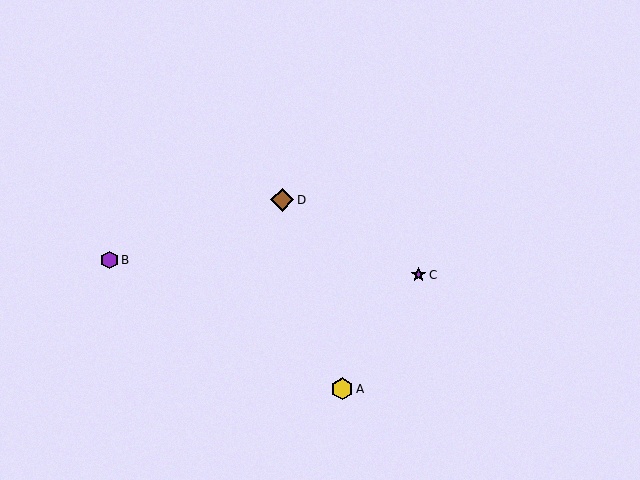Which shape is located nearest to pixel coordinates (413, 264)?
The purple star (labeled C) at (419, 275) is nearest to that location.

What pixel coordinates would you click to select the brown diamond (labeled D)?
Click at (282, 200) to select the brown diamond D.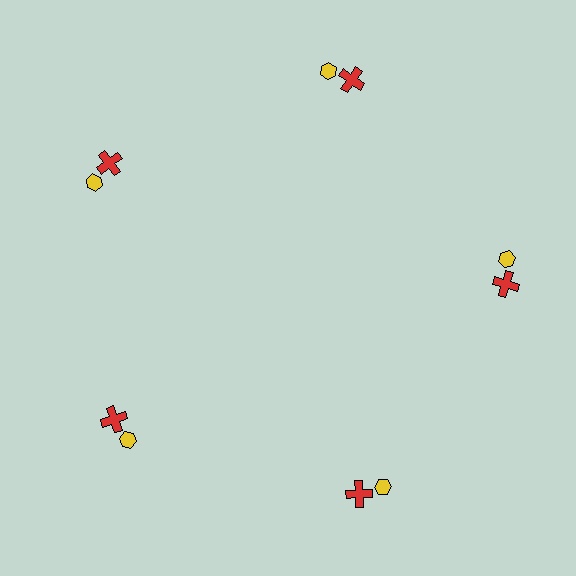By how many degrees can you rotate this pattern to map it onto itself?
The pattern maps onto itself every 72 degrees of rotation.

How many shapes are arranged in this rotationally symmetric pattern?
There are 10 shapes, arranged in 5 groups of 2.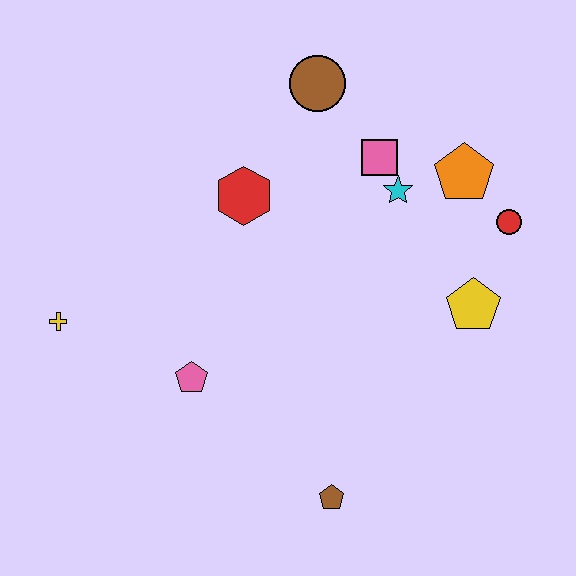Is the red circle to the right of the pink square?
Yes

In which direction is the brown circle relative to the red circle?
The brown circle is to the left of the red circle.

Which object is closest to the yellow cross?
The pink pentagon is closest to the yellow cross.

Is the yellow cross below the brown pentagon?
No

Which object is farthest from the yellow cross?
The red circle is farthest from the yellow cross.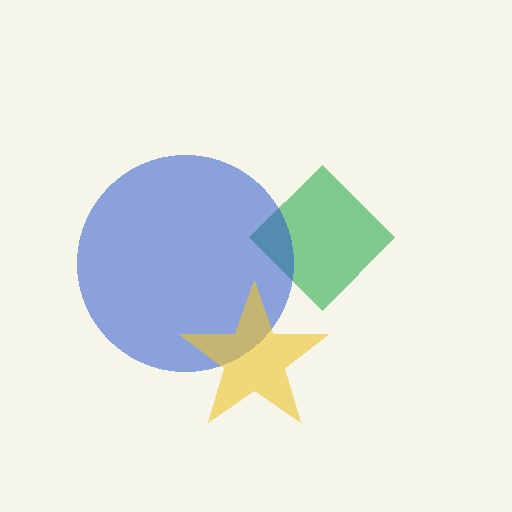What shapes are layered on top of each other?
The layered shapes are: a green diamond, a blue circle, a yellow star.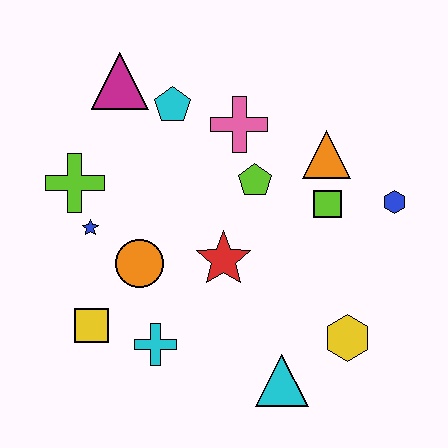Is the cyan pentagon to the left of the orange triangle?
Yes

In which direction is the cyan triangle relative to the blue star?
The cyan triangle is to the right of the blue star.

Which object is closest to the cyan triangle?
The yellow hexagon is closest to the cyan triangle.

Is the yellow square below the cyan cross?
No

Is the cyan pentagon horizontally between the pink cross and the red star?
No